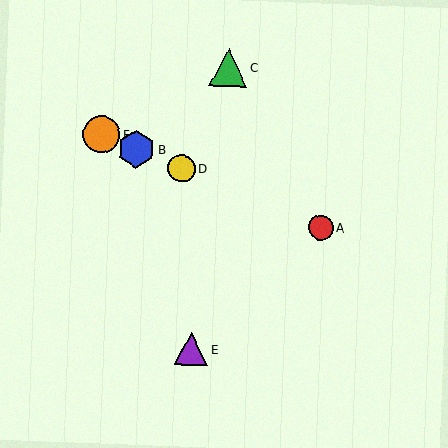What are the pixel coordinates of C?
Object C is at (228, 67).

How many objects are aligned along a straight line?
4 objects (A, B, D, F) are aligned along a straight line.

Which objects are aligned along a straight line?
Objects A, B, D, F are aligned along a straight line.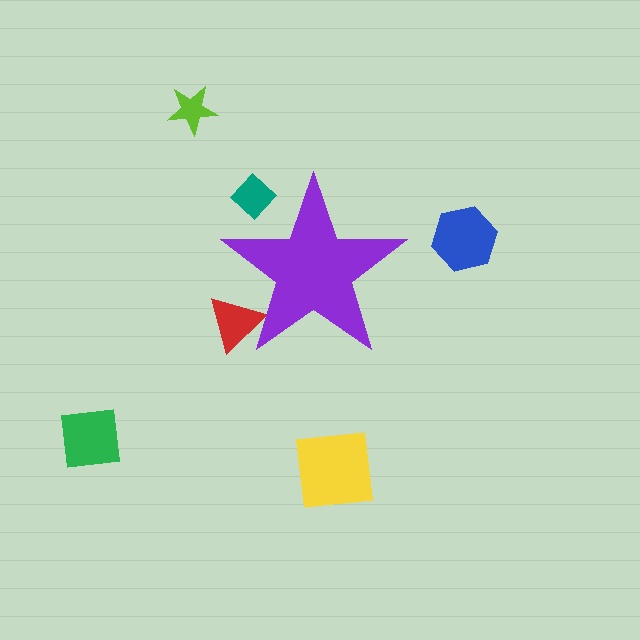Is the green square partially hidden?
No, the green square is fully visible.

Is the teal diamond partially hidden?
Yes, the teal diamond is partially hidden behind the purple star.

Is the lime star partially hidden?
No, the lime star is fully visible.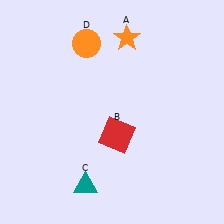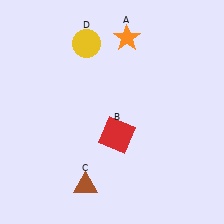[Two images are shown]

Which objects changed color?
C changed from teal to brown. D changed from orange to yellow.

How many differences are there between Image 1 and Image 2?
There are 2 differences between the two images.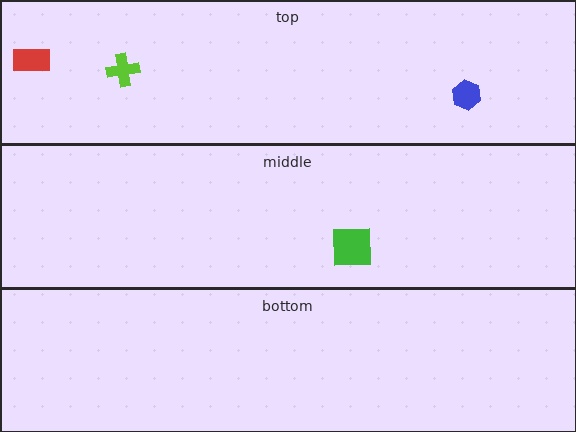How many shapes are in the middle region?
1.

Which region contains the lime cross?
The top region.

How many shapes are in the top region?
3.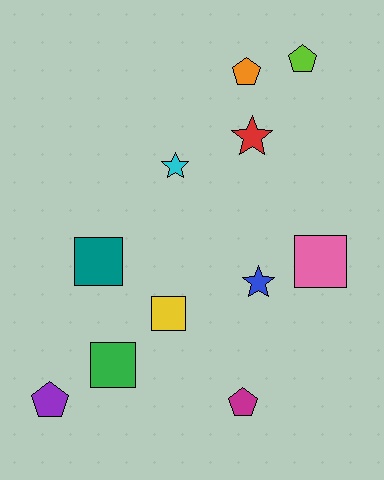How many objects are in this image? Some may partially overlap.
There are 11 objects.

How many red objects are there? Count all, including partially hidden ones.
There is 1 red object.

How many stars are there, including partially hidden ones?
There are 3 stars.